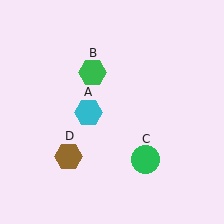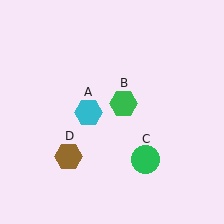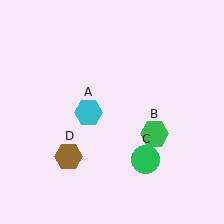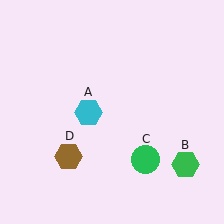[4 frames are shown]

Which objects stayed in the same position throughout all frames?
Cyan hexagon (object A) and green circle (object C) and brown hexagon (object D) remained stationary.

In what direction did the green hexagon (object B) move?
The green hexagon (object B) moved down and to the right.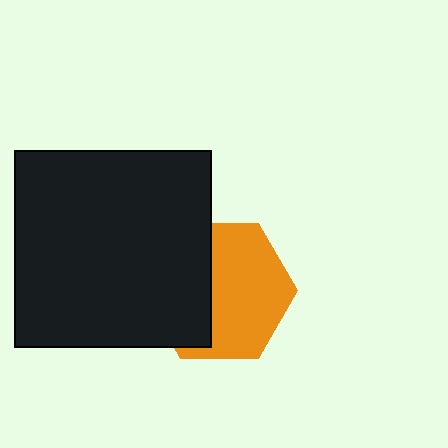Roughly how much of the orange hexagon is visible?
About half of it is visible (roughly 59%).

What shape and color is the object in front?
The object in front is a black square.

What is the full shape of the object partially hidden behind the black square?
The partially hidden object is an orange hexagon.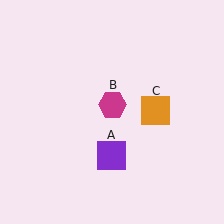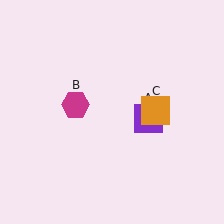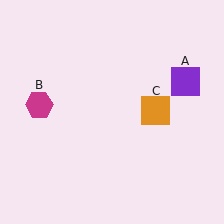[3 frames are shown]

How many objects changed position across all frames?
2 objects changed position: purple square (object A), magenta hexagon (object B).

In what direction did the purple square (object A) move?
The purple square (object A) moved up and to the right.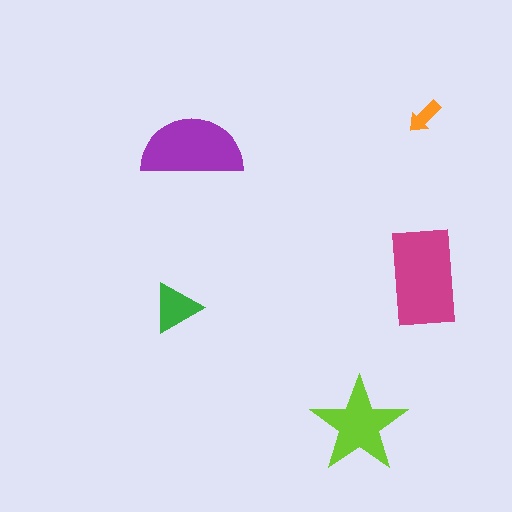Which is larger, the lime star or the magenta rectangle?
The magenta rectangle.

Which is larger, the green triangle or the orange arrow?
The green triangle.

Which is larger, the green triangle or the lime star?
The lime star.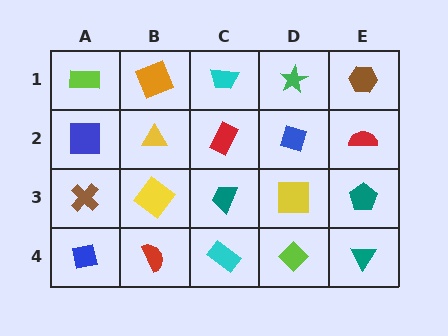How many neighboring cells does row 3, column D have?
4.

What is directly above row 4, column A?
A brown cross.